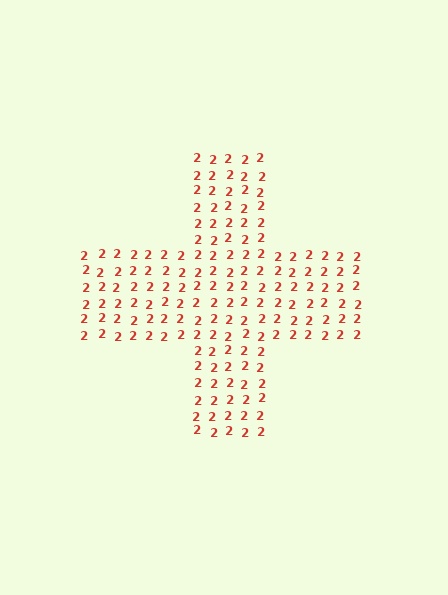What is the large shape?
The large shape is a cross.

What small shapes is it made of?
It is made of small digit 2's.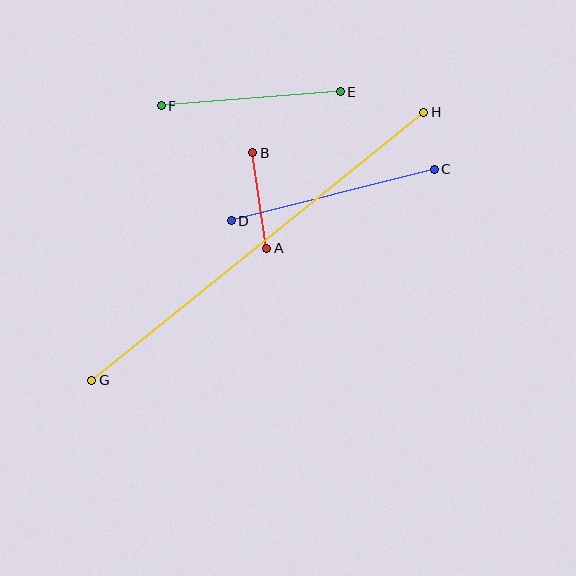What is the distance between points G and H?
The distance is approximately 426 pixels.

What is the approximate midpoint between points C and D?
The midpoint is at approximately (333, 195) pixels.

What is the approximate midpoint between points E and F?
The midpoint is at approximately (251, 99) pixels.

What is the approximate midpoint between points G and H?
The midpoint is at approximately (258, 246) pixels.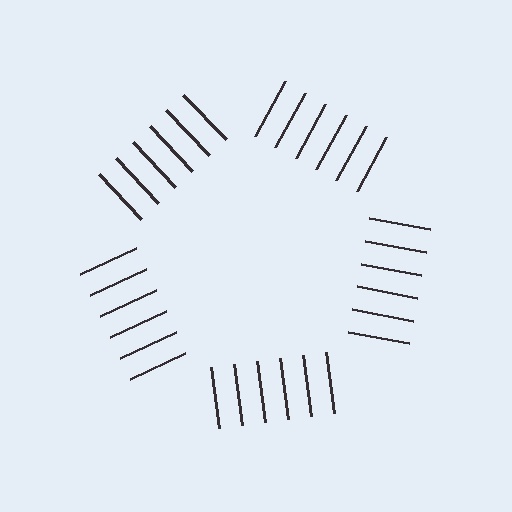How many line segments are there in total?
30 — 6 along each of the 5 edges.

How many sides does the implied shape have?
5 sides — the line-ends trace a pentagon.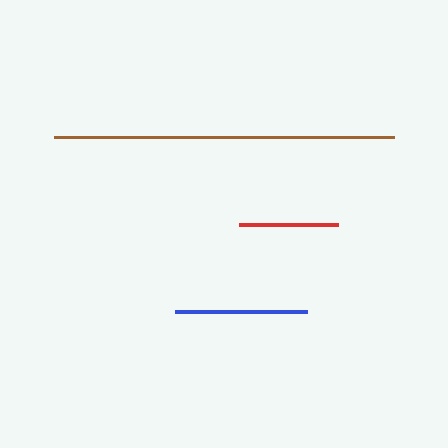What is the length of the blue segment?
The blue segment is approximately 132 pixels long.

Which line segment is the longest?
The brown line is the longest at approximately 340 pixels.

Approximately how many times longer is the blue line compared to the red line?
The blue line is approximately 1.3 times the length of the red line.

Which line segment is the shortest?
The red line is the shortest at approximately 99 pixels.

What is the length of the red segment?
The red segment is approximately 99 pixels long.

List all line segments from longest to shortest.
From longest to shortest: brown, blue, red.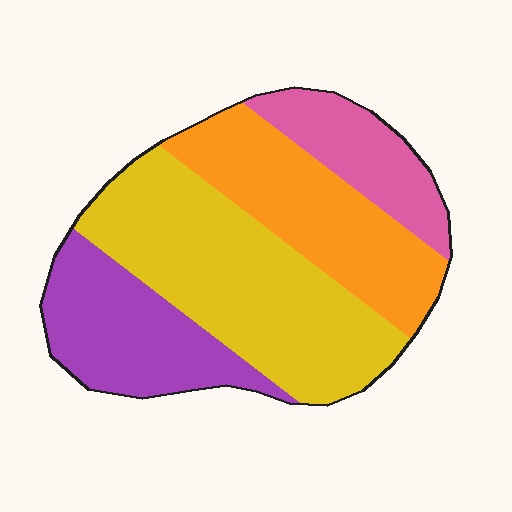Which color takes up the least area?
Pink, at roughly 15%.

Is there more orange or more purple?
Orange.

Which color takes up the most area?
Yellow, at roughly 40%.